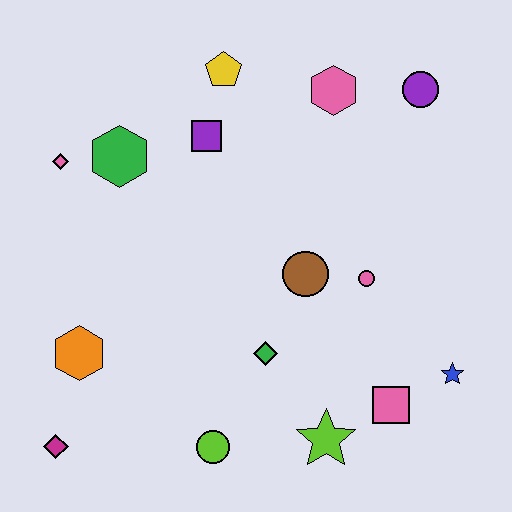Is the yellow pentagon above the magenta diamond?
Yes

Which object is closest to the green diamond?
The brown circle is closest to the green diamond.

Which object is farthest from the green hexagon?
The blue star is farthest from the green hexagon.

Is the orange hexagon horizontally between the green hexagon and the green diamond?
No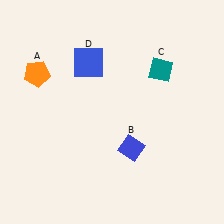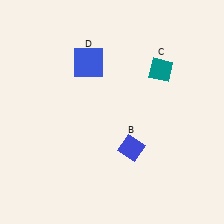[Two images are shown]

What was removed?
The orange pentagon (A) was removed in Image 2.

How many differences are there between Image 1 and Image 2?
There is 1 difference between the two images.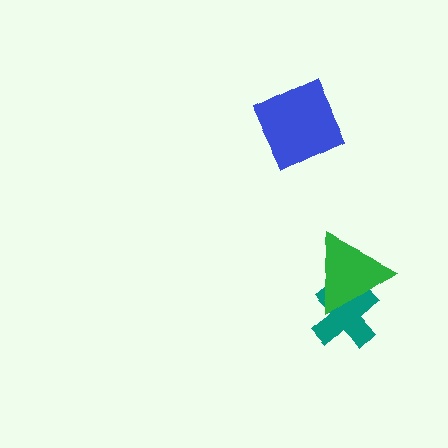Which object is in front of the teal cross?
The green triangle is in front of the teal cross.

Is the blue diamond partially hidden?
No, no other shape covers it.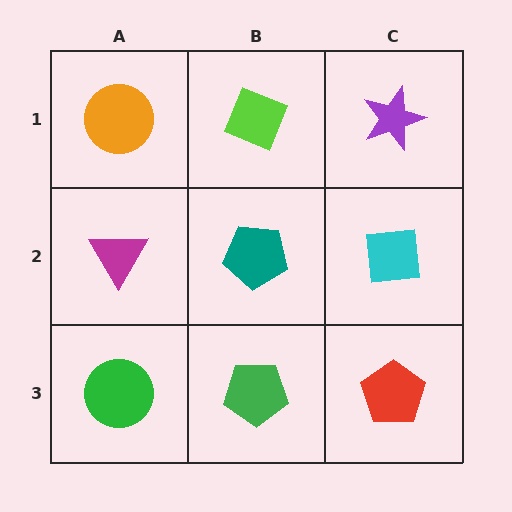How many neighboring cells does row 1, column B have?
3.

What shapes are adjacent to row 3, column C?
A cyan square (row 2, column C), a green pentagon (row 3, column B).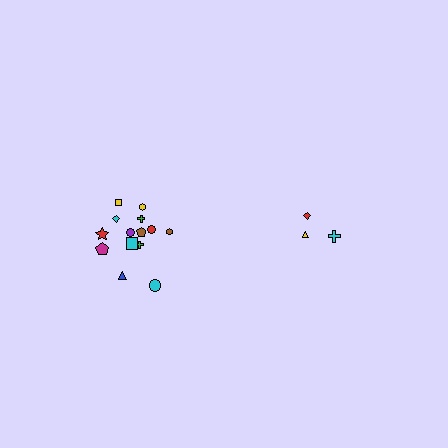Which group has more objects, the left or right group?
The left group.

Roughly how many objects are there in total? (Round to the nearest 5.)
Roughly 20 objects in total.